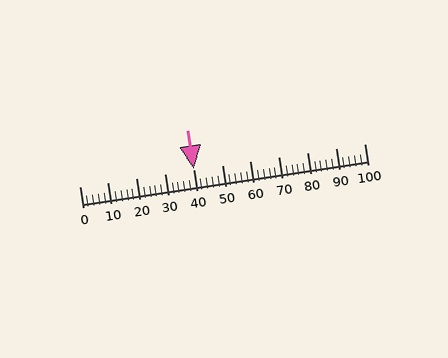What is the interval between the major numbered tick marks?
The major tick marks are spaced 10 units apart.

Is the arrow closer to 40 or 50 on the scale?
The arrow is closer to 40.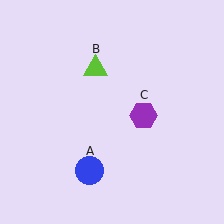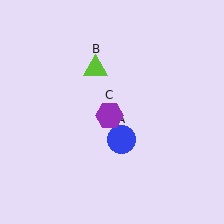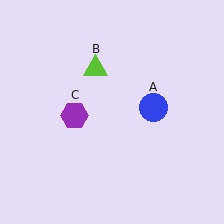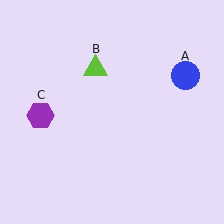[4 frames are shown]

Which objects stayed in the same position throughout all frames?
Lime triangle (object B) remained stationary.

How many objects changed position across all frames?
2 objects changed position: blue circle (object A), purple hexagon (object C).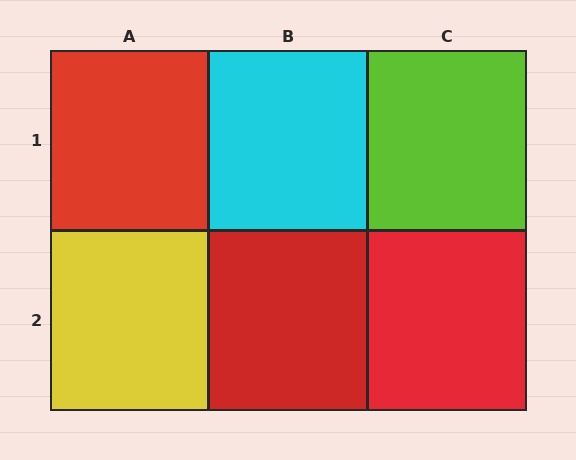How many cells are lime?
1 cell is lime.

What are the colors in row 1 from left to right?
Red, cyan, lime.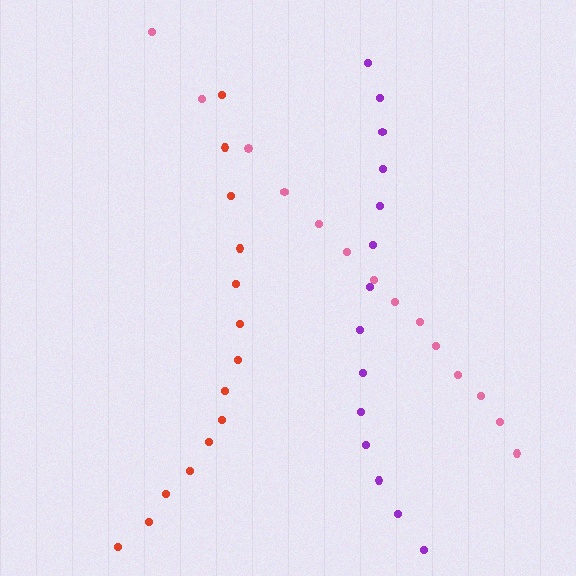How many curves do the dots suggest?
There are 3 distinct paths.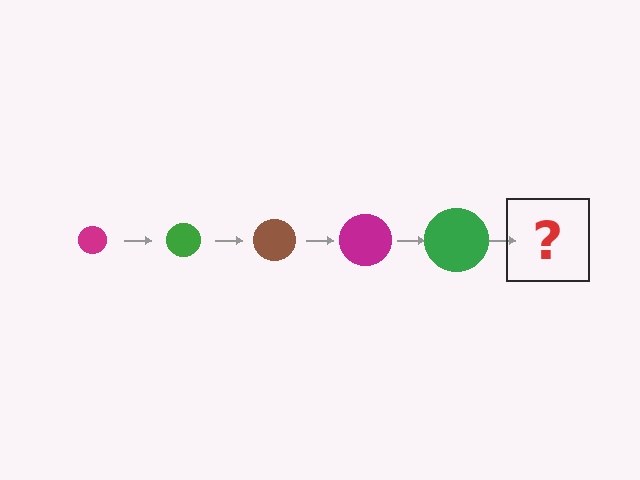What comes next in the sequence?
The next element should be a brown circle, larger than the previous one.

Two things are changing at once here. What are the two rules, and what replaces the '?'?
The two rules are that the circle grows larger each step and the color cycles through magenta, green, and brown. The '?' should be a brown circle, larger than the previous one.